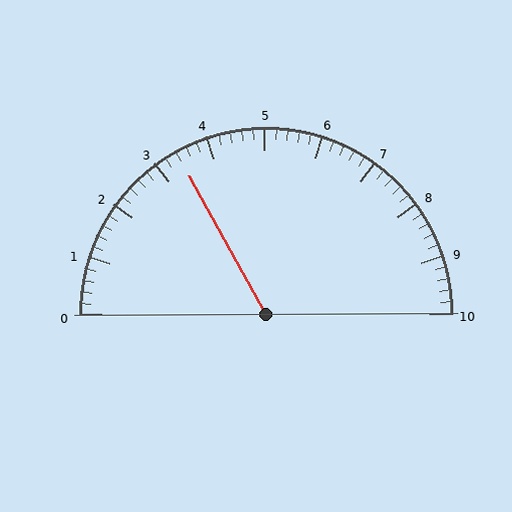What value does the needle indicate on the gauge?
The needle indicates approximately 3.4.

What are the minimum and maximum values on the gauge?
The gauge ranges from 0 to 10.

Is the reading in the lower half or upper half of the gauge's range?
The reading is in the lower half of the range (0 to 10).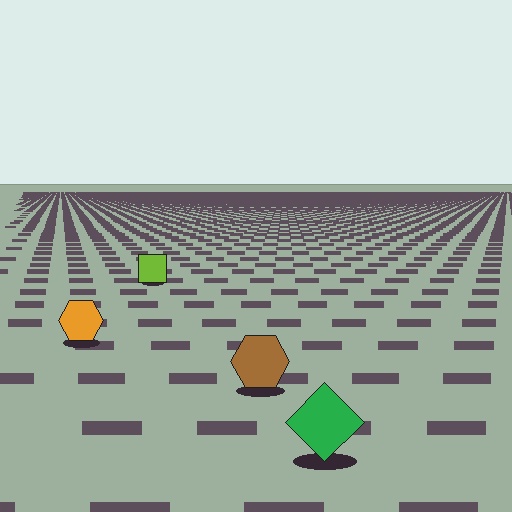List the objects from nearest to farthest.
From nearest to farthest: the green diamond, the brown hexagon, the orange hexagon, the lime square.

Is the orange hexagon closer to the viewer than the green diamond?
No. The green diamond is closer — you can tell from the texture gradient: the ground texture is coarser near it.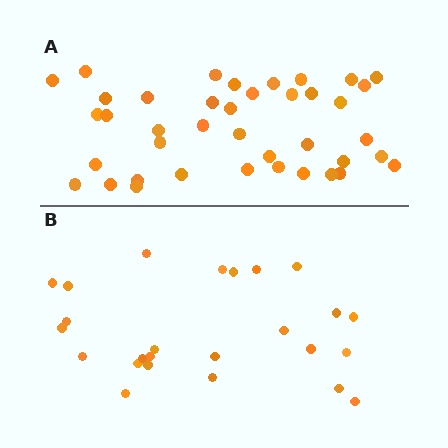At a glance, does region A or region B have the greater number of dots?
Region A (the top region) has more dots.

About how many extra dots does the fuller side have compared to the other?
Region A has approximately 15 more dots than region B.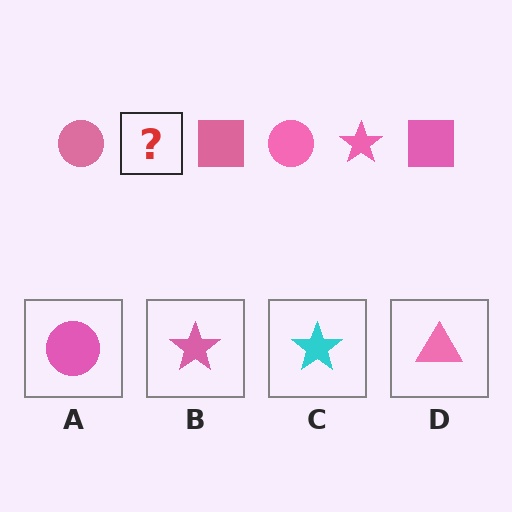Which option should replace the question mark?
Option B.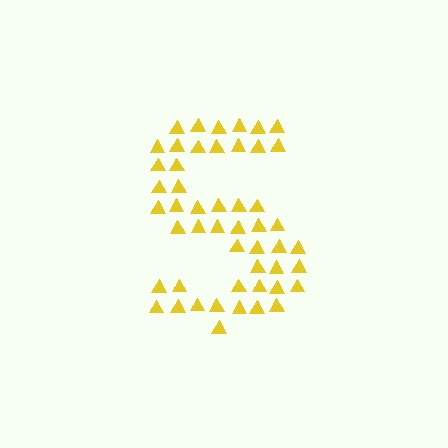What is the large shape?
The large shape is the letter S.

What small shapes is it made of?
It is made of small triangles.